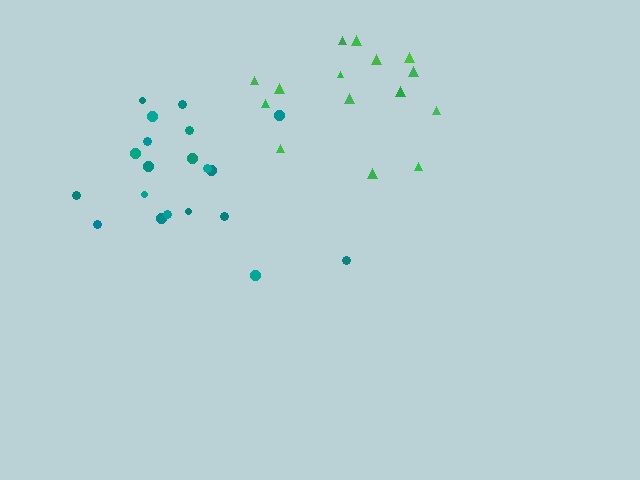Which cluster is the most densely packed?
Teal.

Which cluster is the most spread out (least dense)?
Green.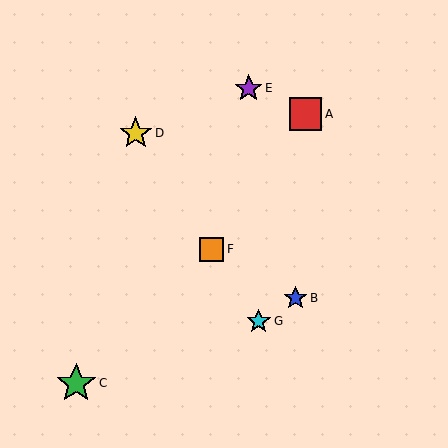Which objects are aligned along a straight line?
Objects D, F, G are aligned along a straight line.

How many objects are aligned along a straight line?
3 objects (D, F, G) are aligned along a straight line.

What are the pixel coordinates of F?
Object F is at (212, 249).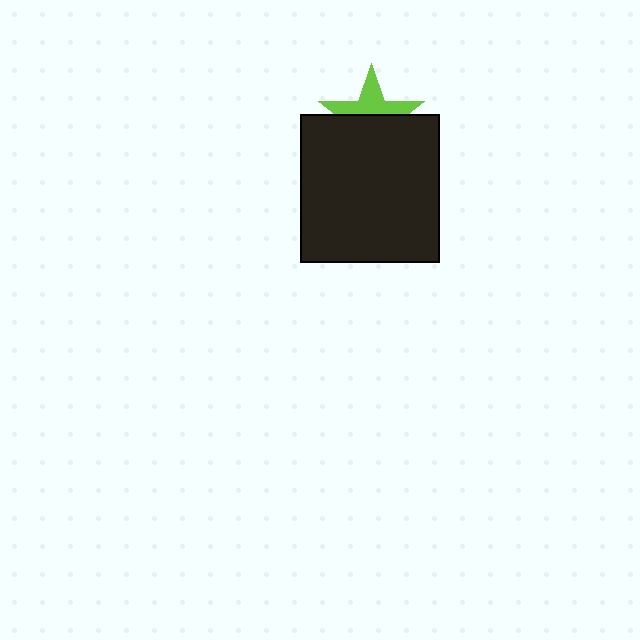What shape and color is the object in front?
The object in front is a black rectangle.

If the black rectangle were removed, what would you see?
You would see the complete lime star.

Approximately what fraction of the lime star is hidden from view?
Roughly 57% of the lime star is hidden behind the black rectangle.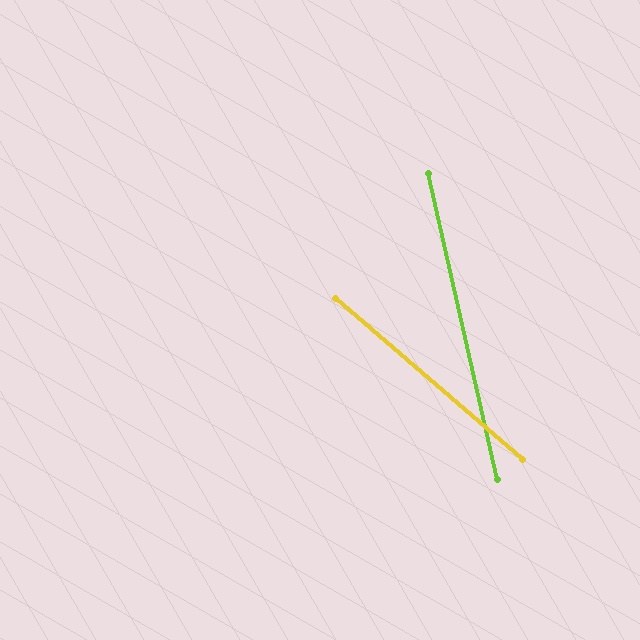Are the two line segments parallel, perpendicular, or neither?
Neither parallel nor perpendicular — they differ by about 37°.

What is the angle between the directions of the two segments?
Approximately 37 degrees.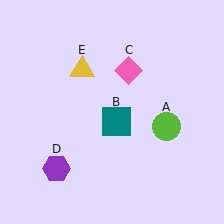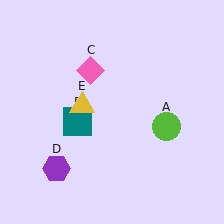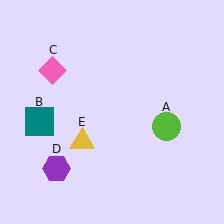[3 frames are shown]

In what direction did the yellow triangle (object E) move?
The yellow triangle (object E) moved down.